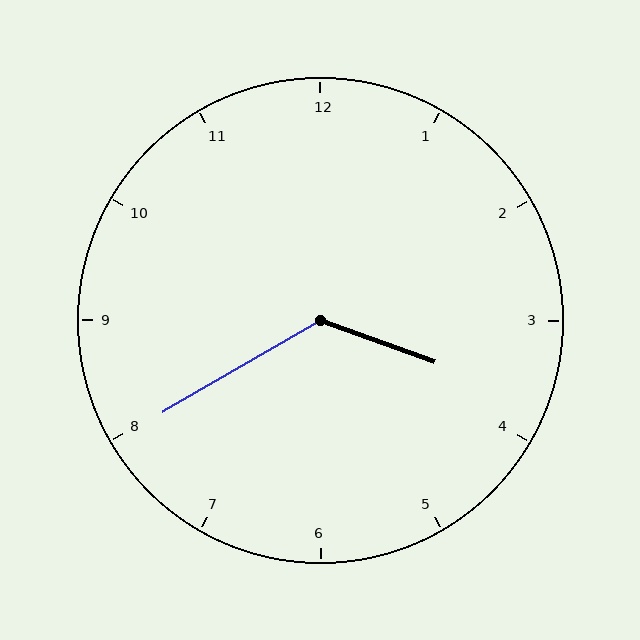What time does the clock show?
3:40.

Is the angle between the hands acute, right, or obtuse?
It is obtuse.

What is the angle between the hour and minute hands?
Approximately 130 degrees.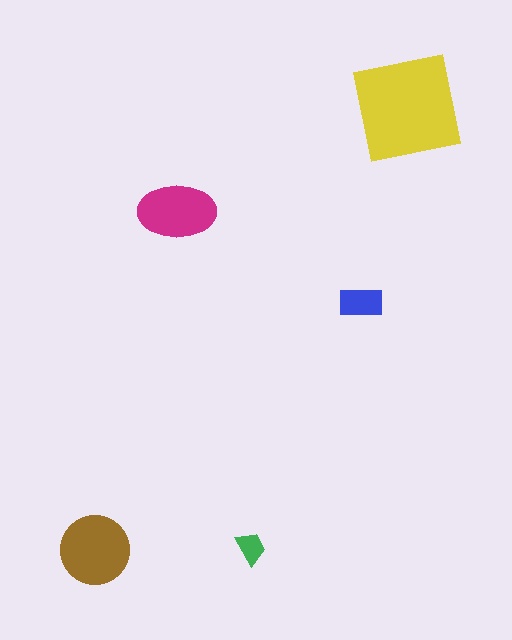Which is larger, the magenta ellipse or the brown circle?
The brown circle.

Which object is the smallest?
The green trapezoid.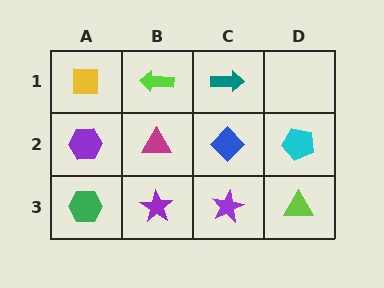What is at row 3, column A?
A green hexagon.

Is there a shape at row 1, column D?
No, that cell is empty.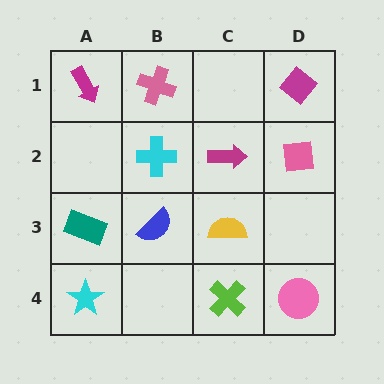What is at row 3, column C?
A yellow semicircle.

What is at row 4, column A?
A cyan star.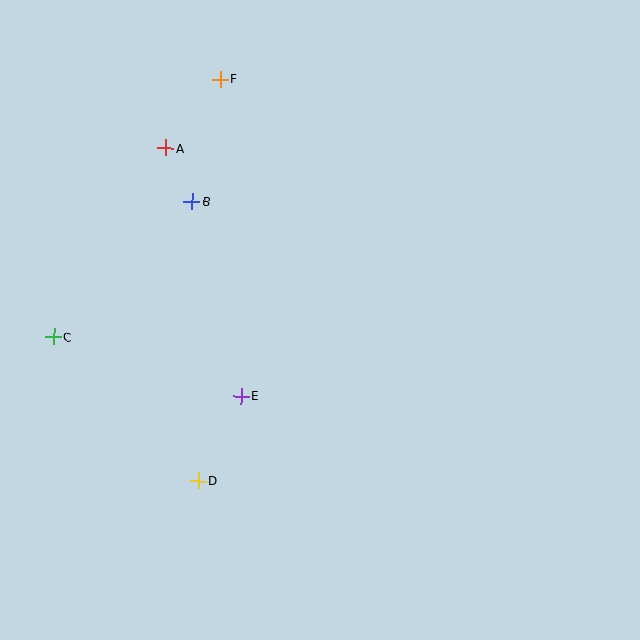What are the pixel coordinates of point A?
Point A is at (166, 148).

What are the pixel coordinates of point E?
Point E is at (241, 396).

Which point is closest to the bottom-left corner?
Point D is closest to the bottom-left corner.